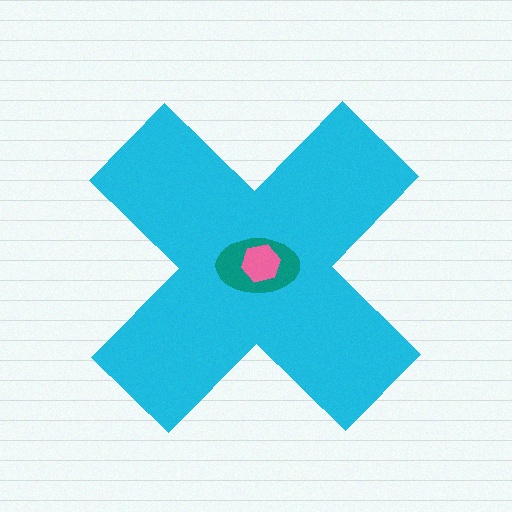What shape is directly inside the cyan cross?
The teal ellipse.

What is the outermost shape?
The cyan cross.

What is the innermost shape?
The pink hexagon.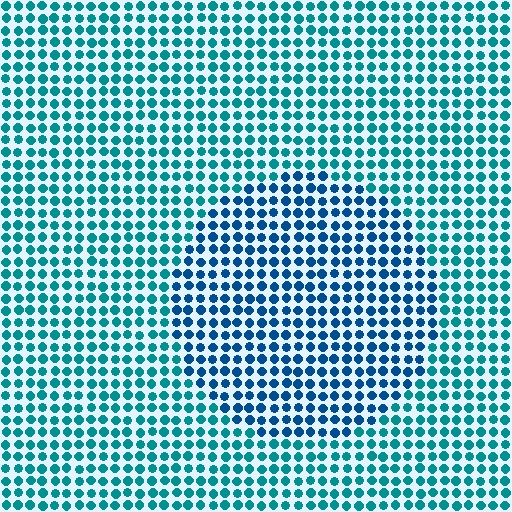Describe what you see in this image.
The image is filled with small teal elements in a uniform arrangement. A circle-shaped region is visible where the elements are tinted to a slightly different hue, forming a subtle color boundary.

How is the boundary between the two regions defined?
The boundary is defined purely by a slight shift in hue (about 28 degrees). Spacing, size, and orientation are identical on both sides.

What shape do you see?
I see a circle.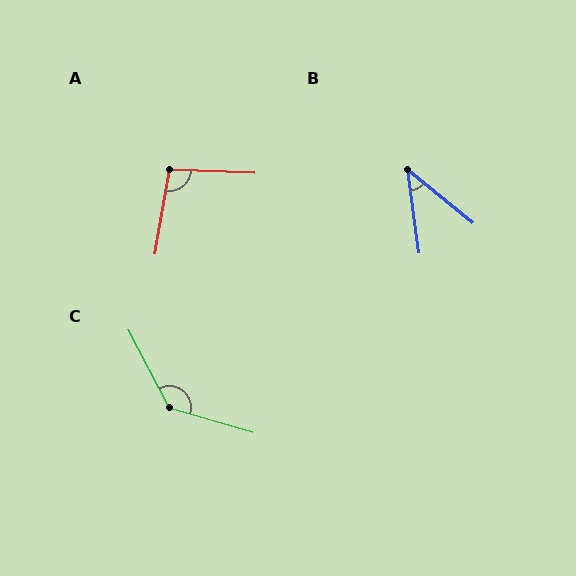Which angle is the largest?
C, at approximately 134 degrees.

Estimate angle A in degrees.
Approximately 97 degrees.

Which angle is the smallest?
B, at approximately 43 degrees.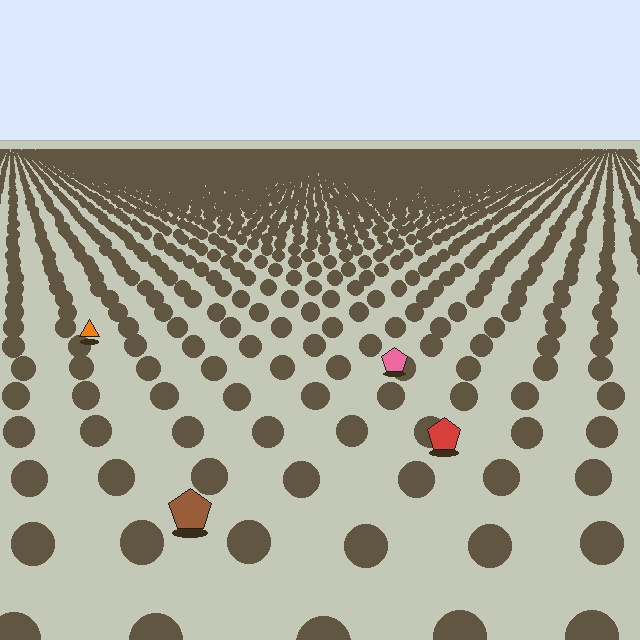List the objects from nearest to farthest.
From nearest to farthest: the brown pentagon, the red pentagon, the pink pentagon, the orange triangle.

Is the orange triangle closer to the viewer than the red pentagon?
No. The red pentagon is closer — you can tell from the texture gradient: the ground texture is coarser near it.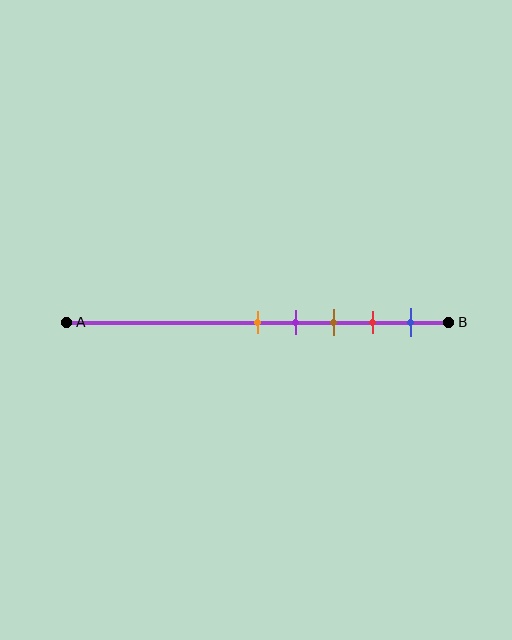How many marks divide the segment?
There are 5 marks dividing the segment.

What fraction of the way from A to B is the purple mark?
The purple mark is approximately 60% (0.6) of the way from A to B.